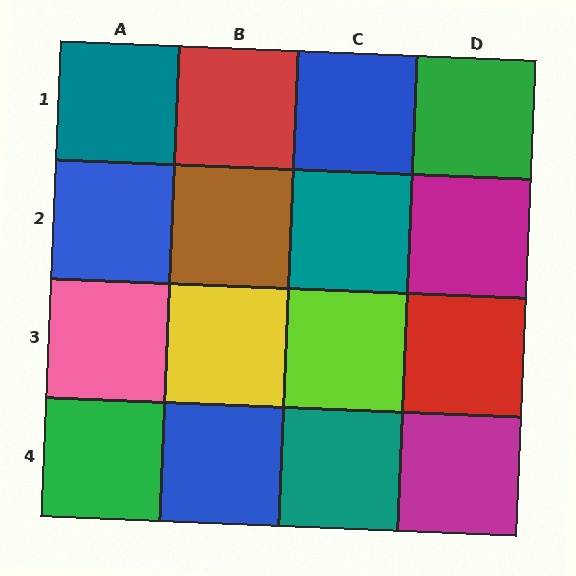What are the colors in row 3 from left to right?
Pink, yellow, lime, red.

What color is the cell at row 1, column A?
Teal.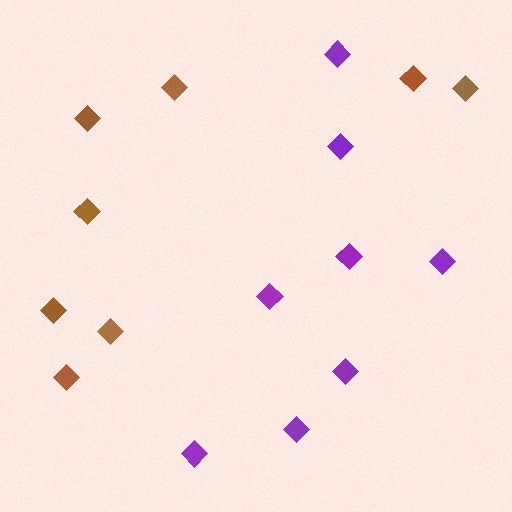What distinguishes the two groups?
There are 2 groups: one group of purple diamonds (8) and one group of brown diamonds (8).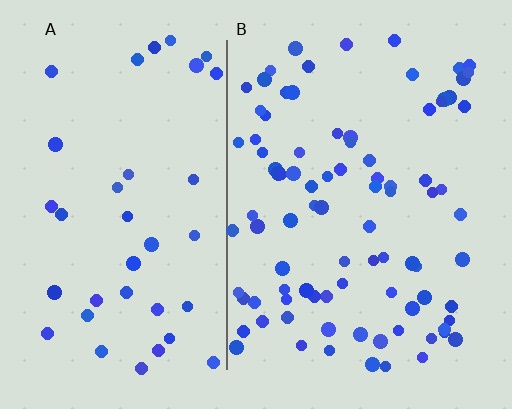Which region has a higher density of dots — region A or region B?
B (the right).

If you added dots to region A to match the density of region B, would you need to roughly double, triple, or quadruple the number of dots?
Approximately double.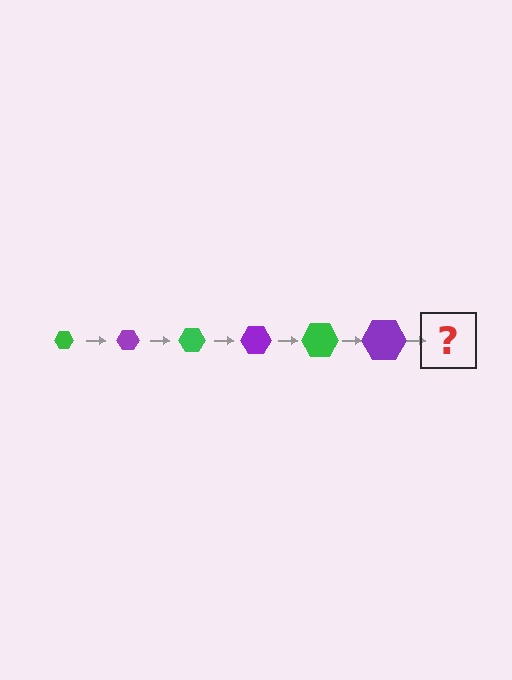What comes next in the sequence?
The next element should be a green hexagon, larger than the previous one.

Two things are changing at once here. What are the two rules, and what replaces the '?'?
The two rules are that the hexagon grows larger each step and the color cycles through green and purple. The '?' should be a green hexagon, larger than the previous one.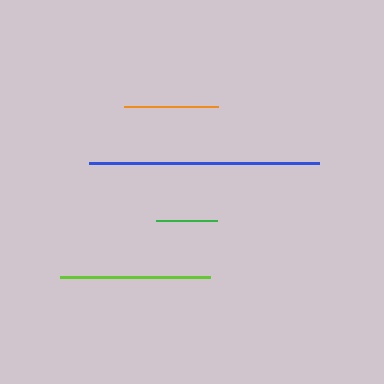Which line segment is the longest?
The blue line is the longest at approximately 230 pixels.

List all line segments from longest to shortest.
From longest to shortest: blue, lime, orange, green.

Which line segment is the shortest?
The green line is the shortest at approximately 60 pixels.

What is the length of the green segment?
The green segment is approximately 60 pixels long.